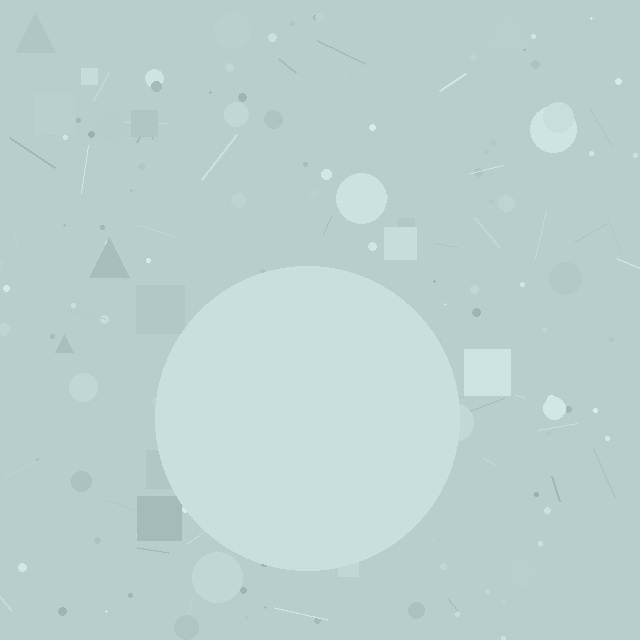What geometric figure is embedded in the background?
A circle is embedded in the background.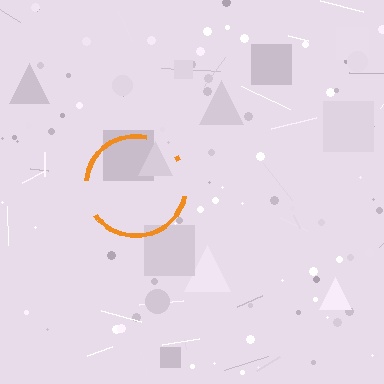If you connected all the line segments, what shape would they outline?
They would outline a circle.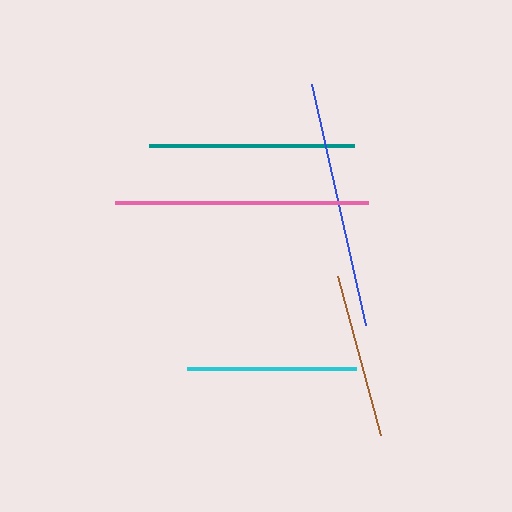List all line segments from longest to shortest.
From longest to shortest: pink, blue, teal, cyan, brown.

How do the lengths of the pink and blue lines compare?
The pink and blue lines are approximately the same length.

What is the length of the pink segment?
The pink segment is approximately 253 pixels long.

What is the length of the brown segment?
The brown segment is approximately 165 pixels long.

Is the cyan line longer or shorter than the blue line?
The blue line is longer than the cyan line.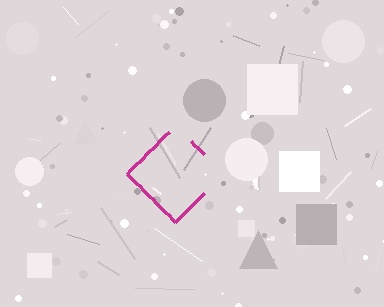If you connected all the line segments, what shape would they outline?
They would outline a diamond.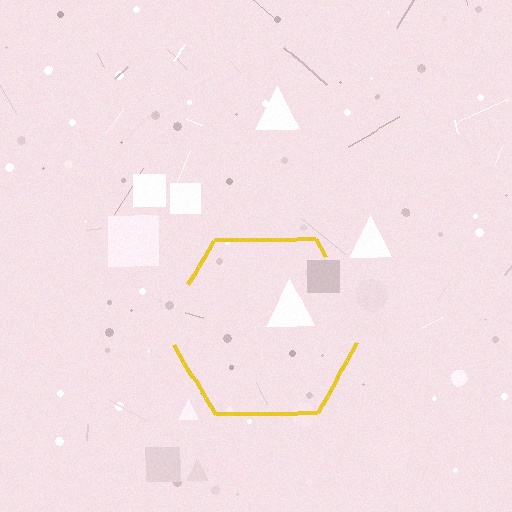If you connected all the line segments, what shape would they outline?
They would outline a hexagon.